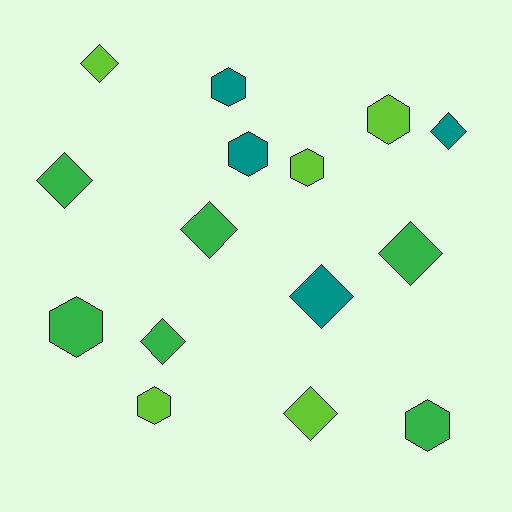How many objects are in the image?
There are 15 objects.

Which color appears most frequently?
Green, with 6 objects.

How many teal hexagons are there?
There are 2 teal hexagons.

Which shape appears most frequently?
Diamond, with 8 objects.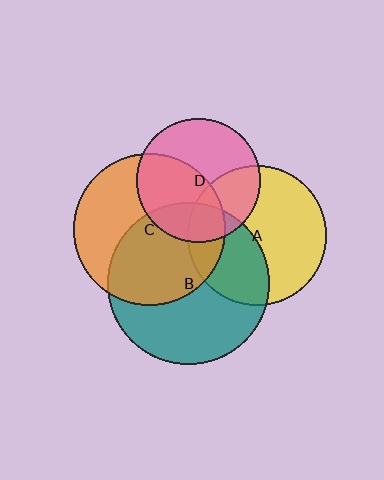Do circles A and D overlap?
Yes.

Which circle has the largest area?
Circle B (teal).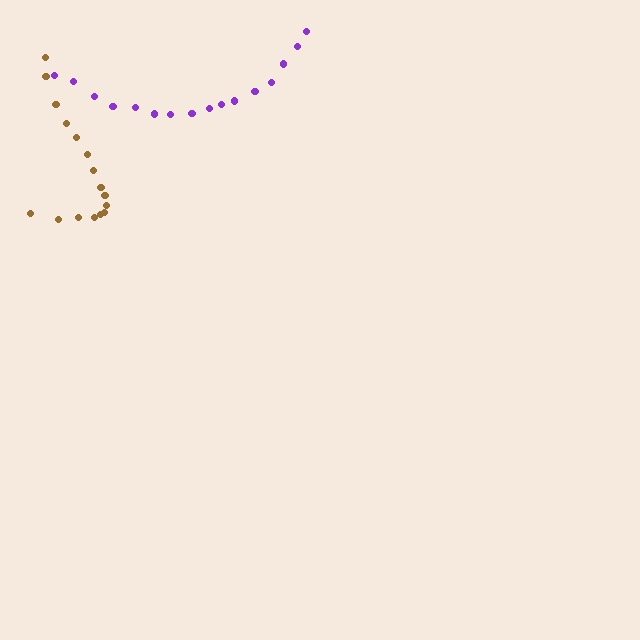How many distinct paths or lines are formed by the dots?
There are 2 distinct paths.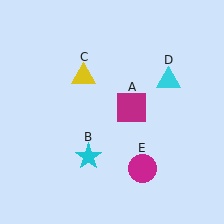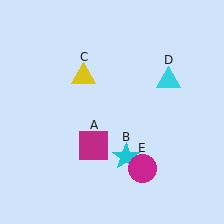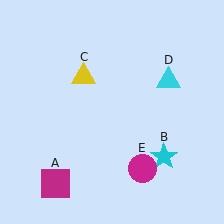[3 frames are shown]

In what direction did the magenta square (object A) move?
The magenta square (object A) moved down and to the left.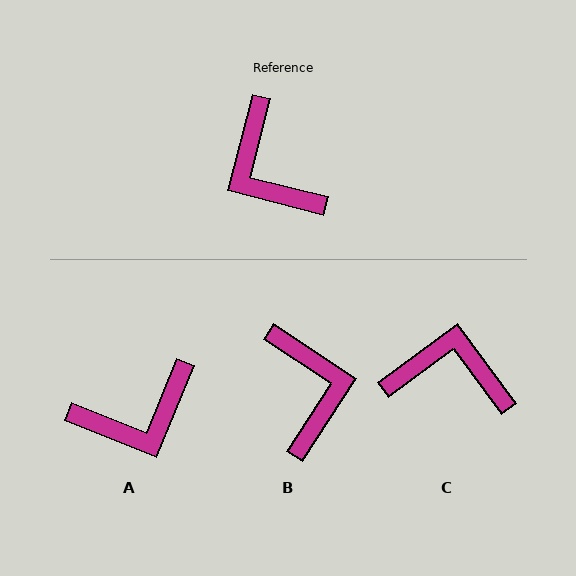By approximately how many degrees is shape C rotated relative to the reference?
Approximately 129 degrees clockwise.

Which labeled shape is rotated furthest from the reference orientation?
B, about 161 degrees away.